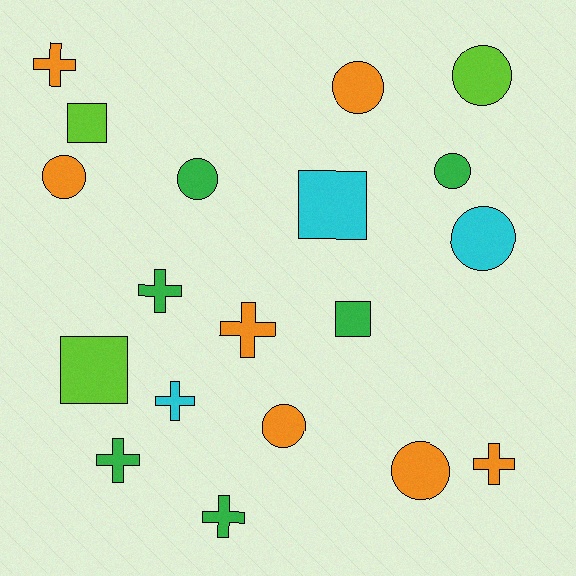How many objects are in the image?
There are 19 objects.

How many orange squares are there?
There are no orange squares.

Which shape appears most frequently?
Circle, with 8 objects.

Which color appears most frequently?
Orange, with 7 objects.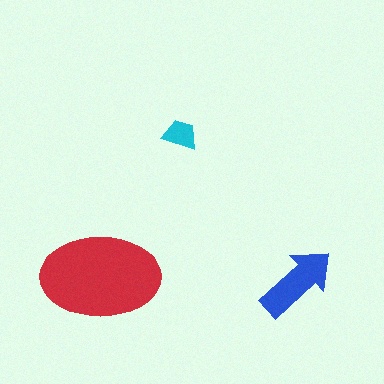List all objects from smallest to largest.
The cyan trapezoid, the blue arrow, the red ellipse.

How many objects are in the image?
There are 3 objects in the image.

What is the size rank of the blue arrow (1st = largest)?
2nd.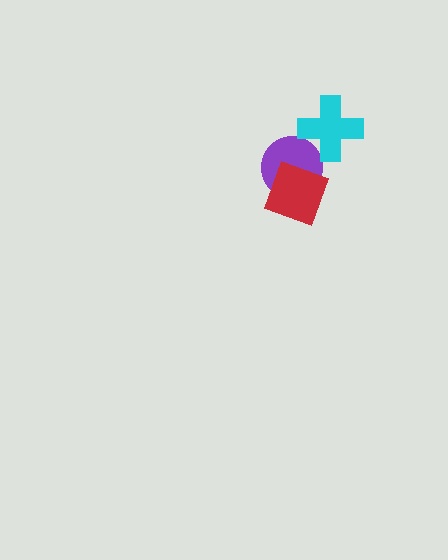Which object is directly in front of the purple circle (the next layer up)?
The red diamond is directly in front of the purple circle.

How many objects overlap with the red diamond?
1 object overlaps with the red diamond.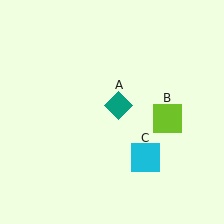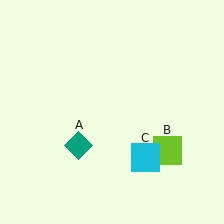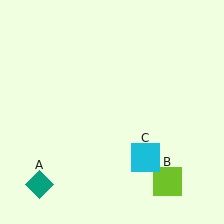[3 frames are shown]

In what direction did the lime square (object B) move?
The lime square (object B) moved down.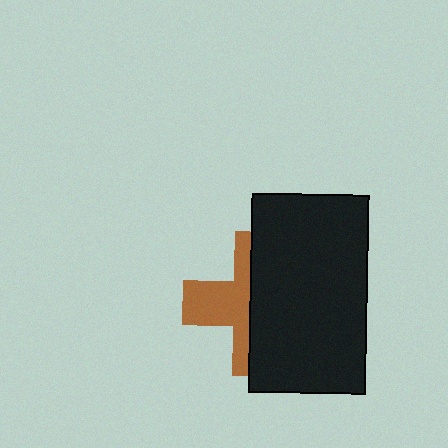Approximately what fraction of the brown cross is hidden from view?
Roughly 58% of the brown cross is hidden behind the black rectangle.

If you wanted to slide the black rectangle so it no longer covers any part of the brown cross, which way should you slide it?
Slide it right — that is the most direct way to separate the two shapes.